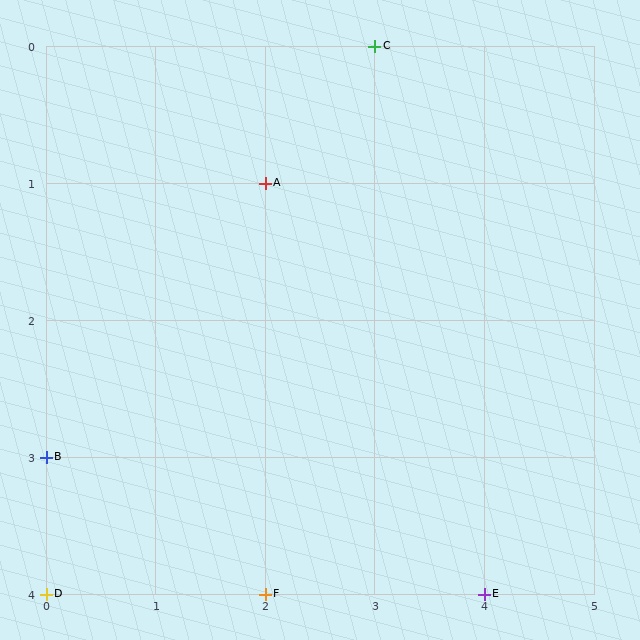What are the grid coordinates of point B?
Point B is at grid coordinates (0, 3).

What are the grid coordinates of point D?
Point D is at grid coordinates (0, 4).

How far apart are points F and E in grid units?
Points F and E are 2 columns apart.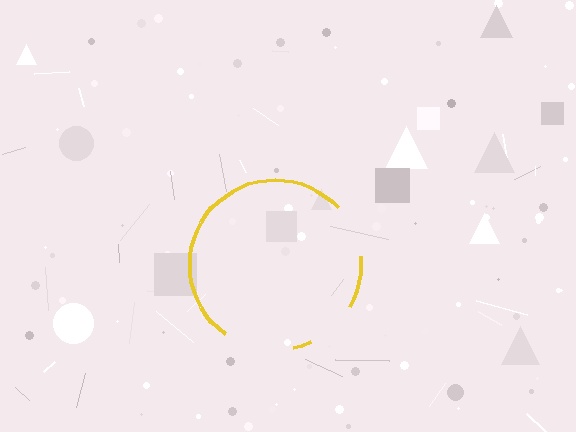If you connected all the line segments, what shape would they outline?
They would outline a circle.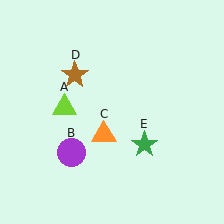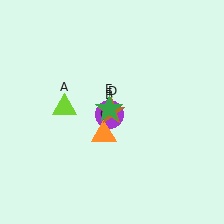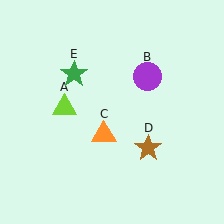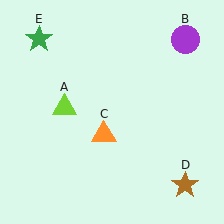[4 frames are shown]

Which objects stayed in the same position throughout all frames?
Lime triangle (object A) and orange triangle (object C) remained stationary.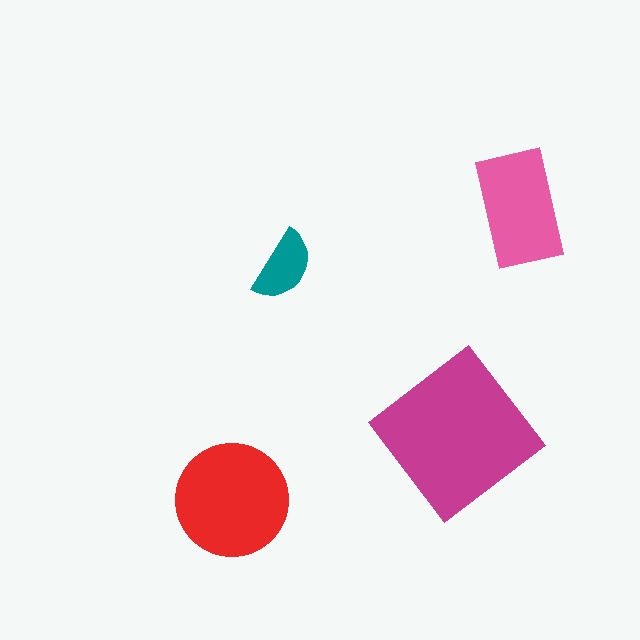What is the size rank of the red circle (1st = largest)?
2nd.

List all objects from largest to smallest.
The magenta diamond, the red circle, the pink rectangle, the teal semicircle.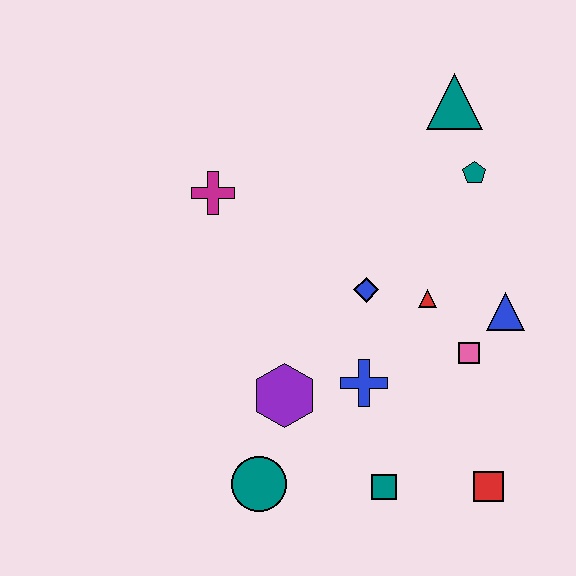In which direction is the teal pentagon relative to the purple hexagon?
The teal pentagon is above the purple hexagon.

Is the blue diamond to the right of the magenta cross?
Yes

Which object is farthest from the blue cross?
The teal triangle is farthest from the blue cross.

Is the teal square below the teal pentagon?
Yes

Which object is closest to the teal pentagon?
The teal triangle is closest to the teal pentagon.